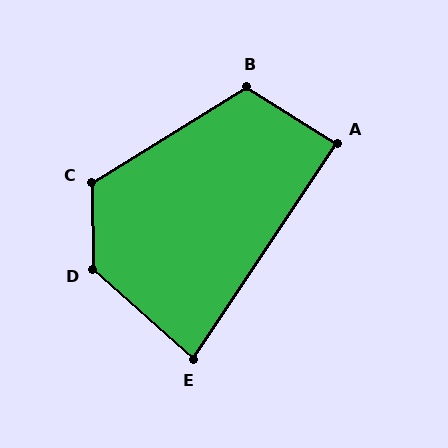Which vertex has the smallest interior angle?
E, at approximately 82 degrees.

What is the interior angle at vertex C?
Approximately 121 degrees (obtuse).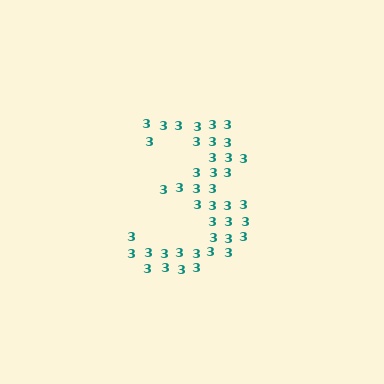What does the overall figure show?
The overall figure shows the digit 3.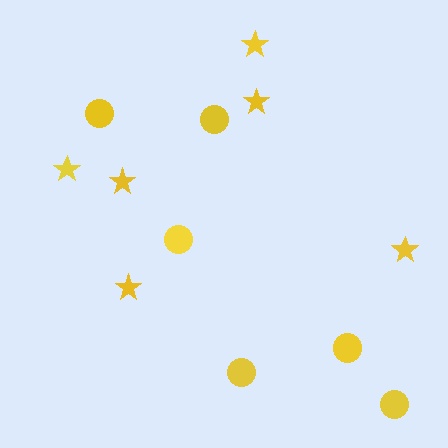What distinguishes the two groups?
There are 2 groups: one group of circles (6) and one group of stars (6).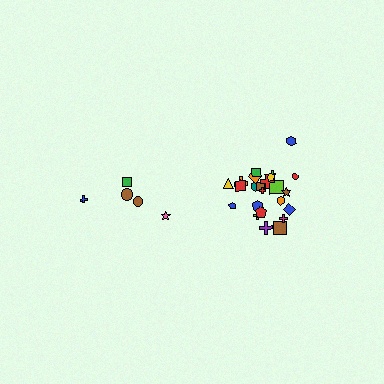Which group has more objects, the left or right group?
The right group.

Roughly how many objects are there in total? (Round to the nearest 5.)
Roughly 30 objects in total.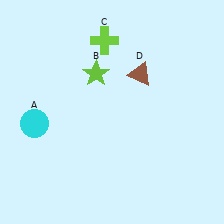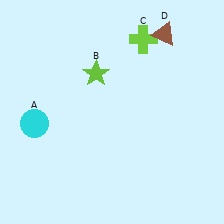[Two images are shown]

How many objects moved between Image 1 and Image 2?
2 objects moved between the two images.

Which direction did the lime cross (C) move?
The lime cross (C) moved right.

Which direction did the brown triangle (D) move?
The brown triangle (D) moved up.